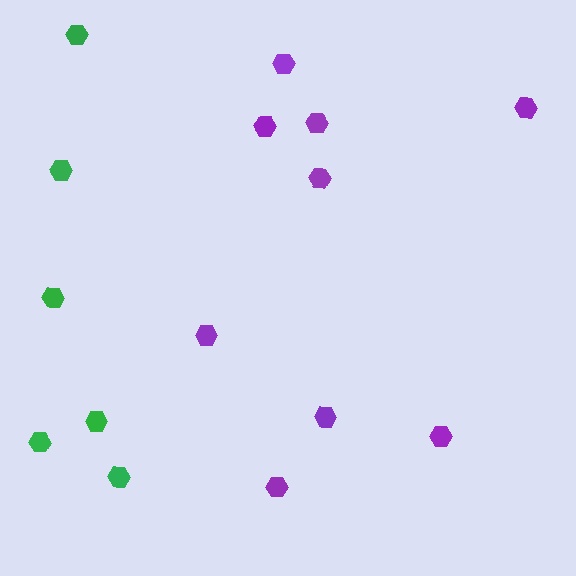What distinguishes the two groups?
There are 2 groups: one group of green hexagons (6) and one group of purple hexagons (9).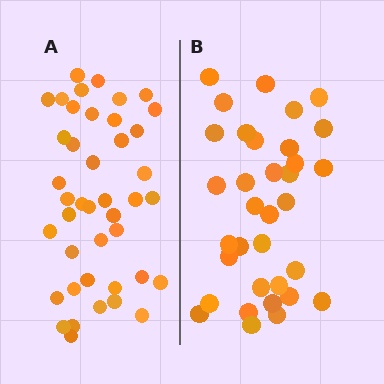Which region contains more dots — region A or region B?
Region A (the left region) has more dots.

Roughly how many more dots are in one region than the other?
Region A has roughly 8 or so more dots than region B.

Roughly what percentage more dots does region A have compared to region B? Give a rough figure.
About 25% more.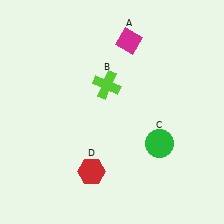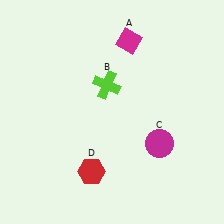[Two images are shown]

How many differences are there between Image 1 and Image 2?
There is 1 difference between the two images.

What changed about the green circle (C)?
In Image 1, C is green. In Image 2, it changed to magenta.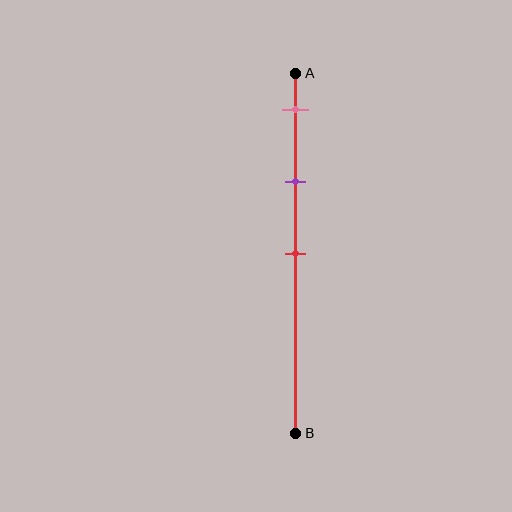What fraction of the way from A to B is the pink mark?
The pink mark is approximately 10% (0.1) of the way from A to B.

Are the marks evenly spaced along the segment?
Yes, the marks are approximately evenly spaced.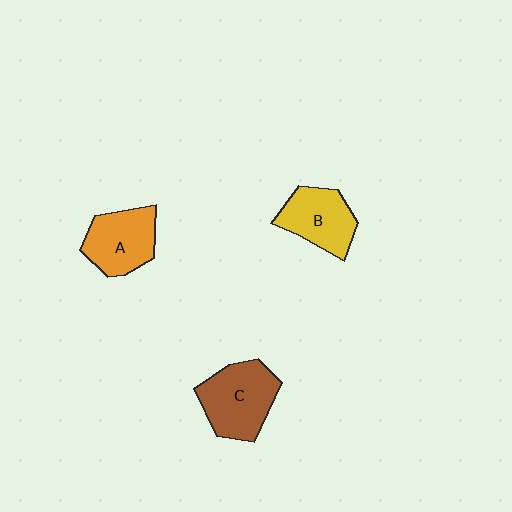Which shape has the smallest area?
Shape B (yellow).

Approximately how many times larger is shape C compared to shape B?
Approximately 1.3 times.